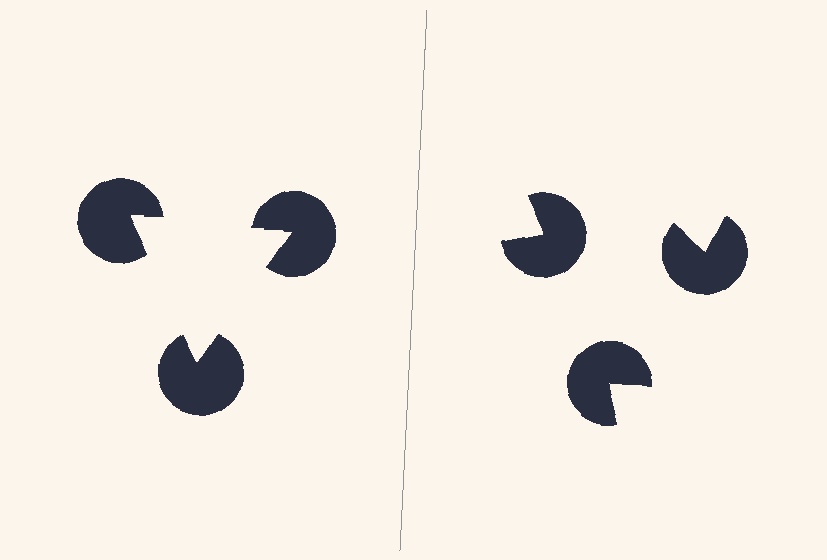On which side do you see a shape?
An illusory triangle appears on the left side. On the right side the wedge cuts are rotated, so no coherent shape forms.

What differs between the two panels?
The pac-man discs are positioned identically on both sides; only the wedge orientations differ. On the left they align to a triangle; on the right they are misaligned.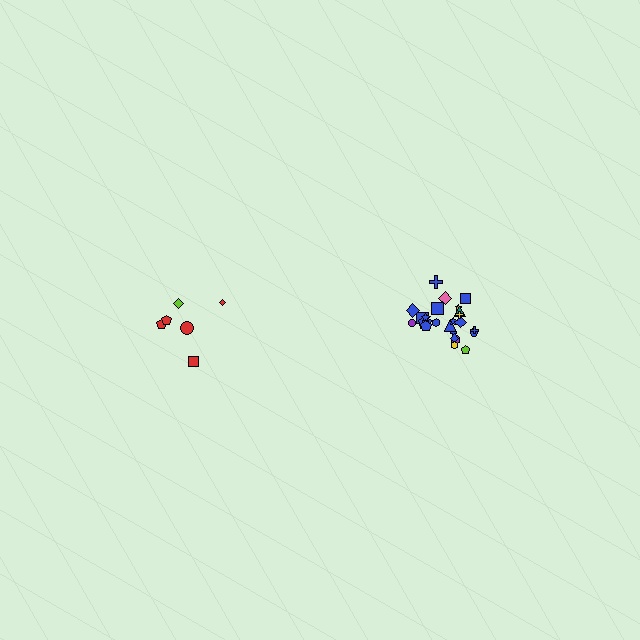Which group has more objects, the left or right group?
The right group.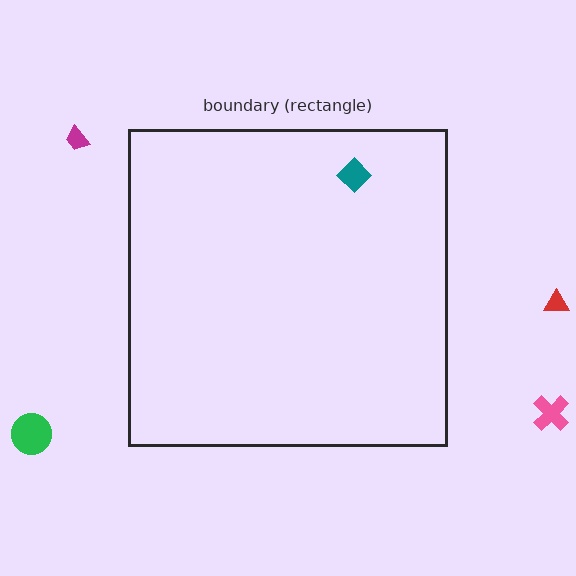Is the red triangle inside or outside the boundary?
Outside.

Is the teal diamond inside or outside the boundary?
Inside.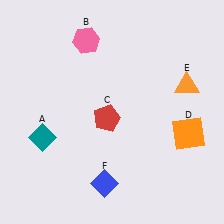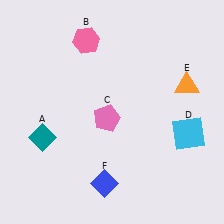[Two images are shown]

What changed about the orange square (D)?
In Image 1, D is orange. In Image 2, it changed to cyan.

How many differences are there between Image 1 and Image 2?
There are 2 differences between the two images.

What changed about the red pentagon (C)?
In Image 1, C is red. In Image 2, it changed to pink.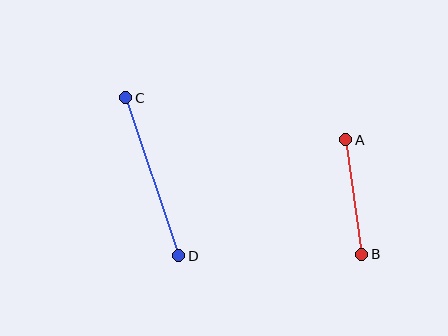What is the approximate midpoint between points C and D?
The midpoint is at approximately (152, 177) pixels.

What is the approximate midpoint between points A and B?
The midpoint is at approximately (354, 197) pixels.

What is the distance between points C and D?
The distance is approximately 167 pixels.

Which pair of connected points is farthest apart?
Points C and D are farthest apart.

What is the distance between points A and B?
The distance is approximately 115 pixels.